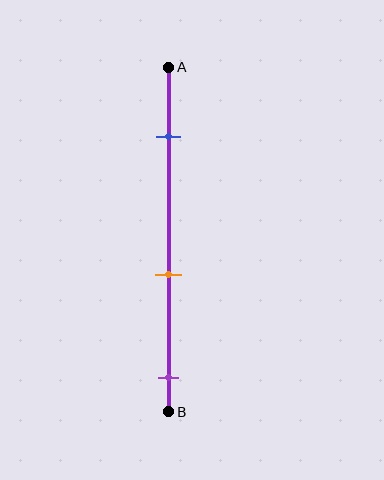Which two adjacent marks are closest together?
The orange and purple marks are the closest adjacent pair.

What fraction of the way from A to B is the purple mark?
The purple mark is approximately 90% (0.9) of the way from A to B.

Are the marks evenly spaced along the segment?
Yes, the marks are approximately evenly spaced.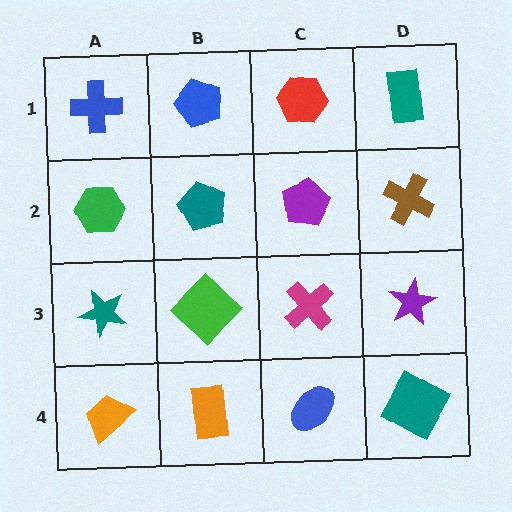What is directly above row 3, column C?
A purple pentagon.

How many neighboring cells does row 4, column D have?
2.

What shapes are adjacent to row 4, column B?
A green diamond (row 3, column B), an orange trapezoid (row 4, column A), a blue ellipse (row 4, column C).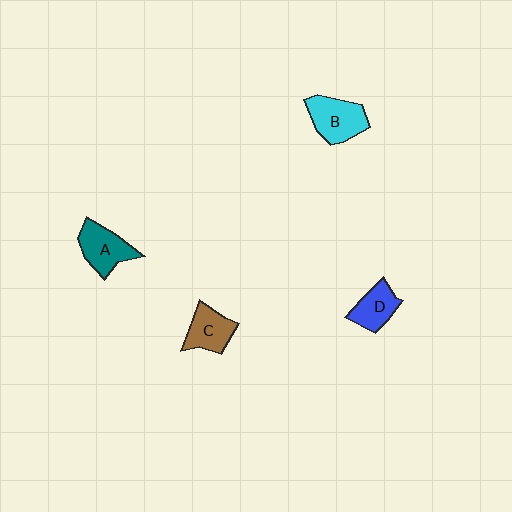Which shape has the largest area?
Shape B (cyan).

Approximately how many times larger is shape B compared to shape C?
Approximately 1.2 times.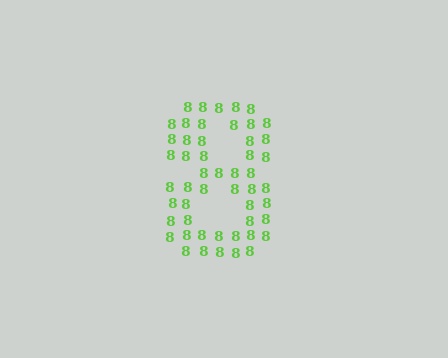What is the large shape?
The large shape is the digit 8.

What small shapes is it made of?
It is made of small digit 8's.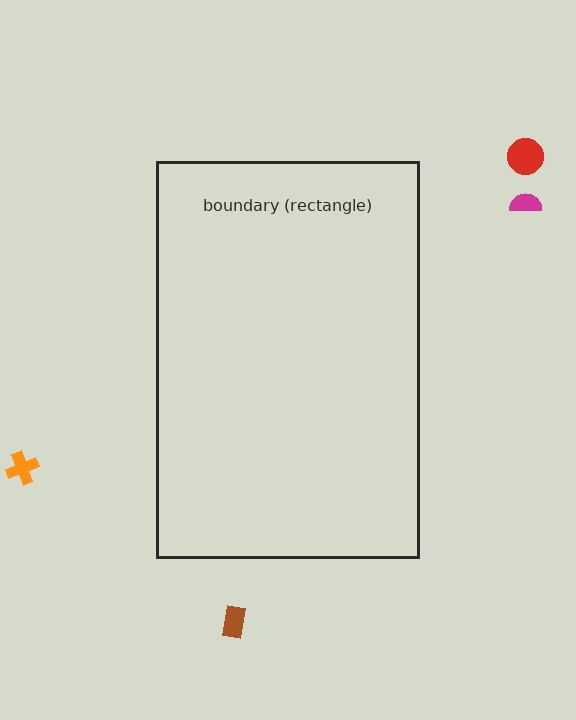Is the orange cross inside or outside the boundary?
Outside.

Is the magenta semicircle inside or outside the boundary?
Outside.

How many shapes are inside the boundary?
0 inside, 4 outside.